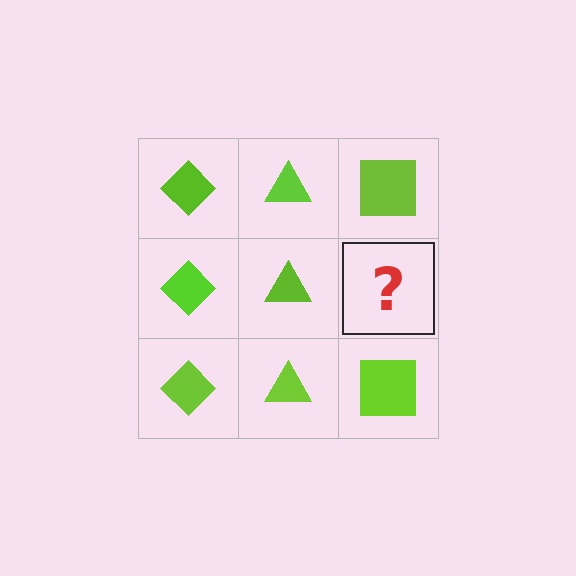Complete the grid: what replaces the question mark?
The question mark should be replaced with a lime square.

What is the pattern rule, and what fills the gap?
The rule is that each column has a consistent shape. The gap should be filled with a lime square.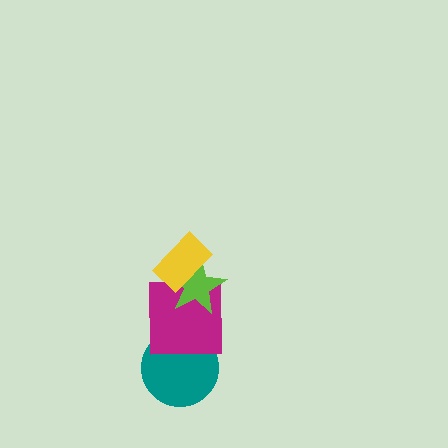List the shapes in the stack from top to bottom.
From top to bottom: the yellow rectangle, the lime star, the magenta square, the teal circle.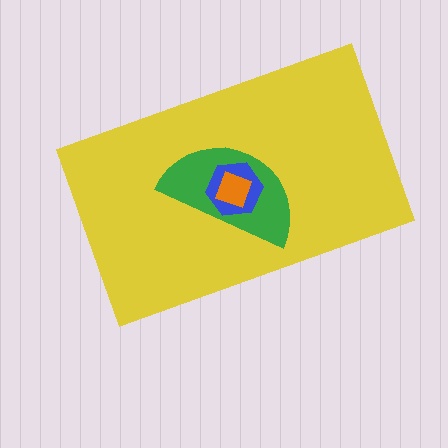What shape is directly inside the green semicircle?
The blue hexagon.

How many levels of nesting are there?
4.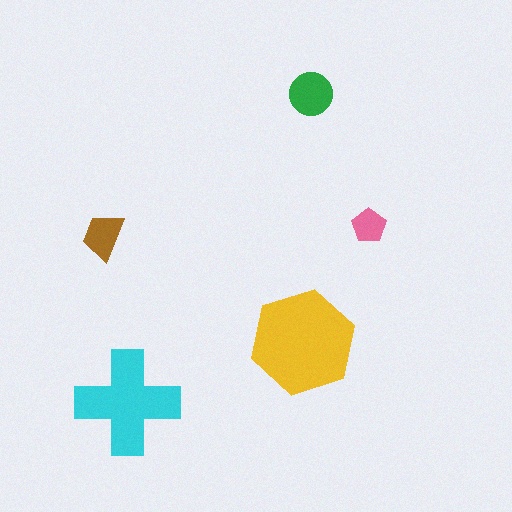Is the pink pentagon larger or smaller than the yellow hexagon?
Smaller.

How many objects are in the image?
There are 5 objects in the image.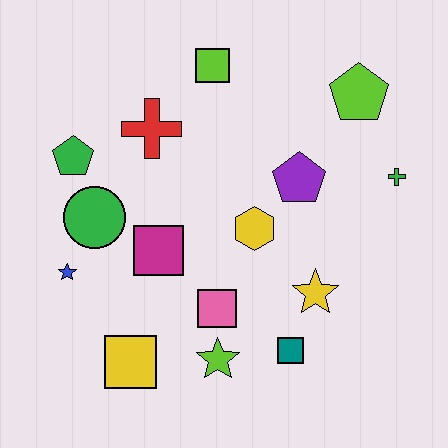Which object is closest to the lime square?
The red cross is closest to the lime square.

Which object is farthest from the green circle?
The green cross is farthest from the green circle.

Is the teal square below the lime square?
Yes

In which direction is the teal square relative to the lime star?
The teal square is to the right of the lime star.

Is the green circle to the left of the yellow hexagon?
Yes